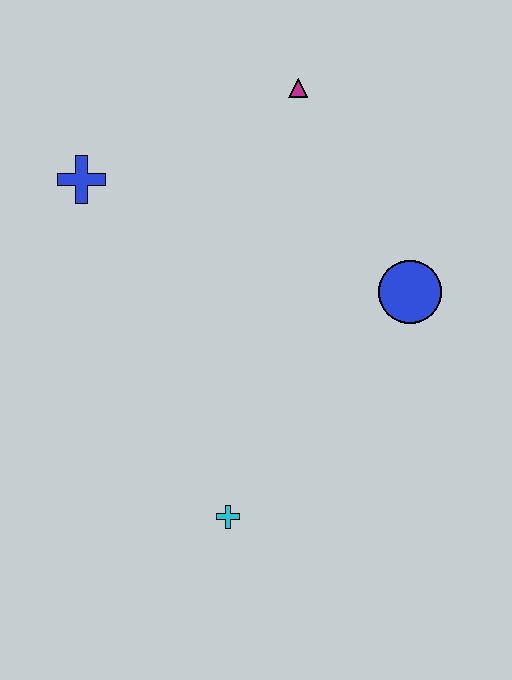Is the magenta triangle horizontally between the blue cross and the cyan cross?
No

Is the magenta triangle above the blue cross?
Yes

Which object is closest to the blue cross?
The magenta triangle is closest to the blue cross.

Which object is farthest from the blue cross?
The cyan cross is farthest from the blue cross.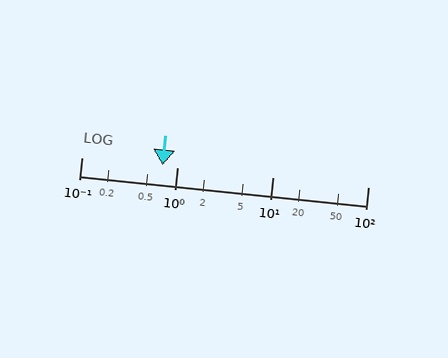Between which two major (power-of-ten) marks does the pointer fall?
The pointer is between 0.1 and 1.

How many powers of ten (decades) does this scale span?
The scale spans 3 decades, from 0.1 to 100.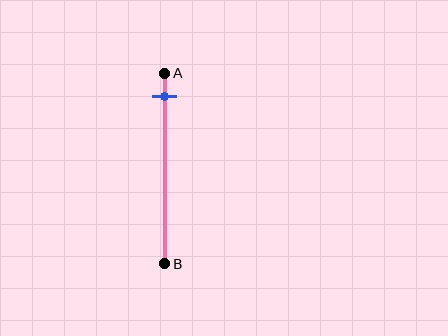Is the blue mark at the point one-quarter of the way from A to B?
No, the mark is at about 10% from A, not at the 25% one-quarter point.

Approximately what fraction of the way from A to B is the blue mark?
The blue mark is approximately 10% of the way from A to B.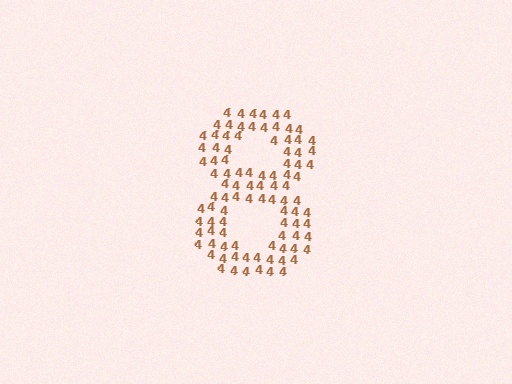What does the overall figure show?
The overall figure shows the digit 8.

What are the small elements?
The small elements are digit 4's.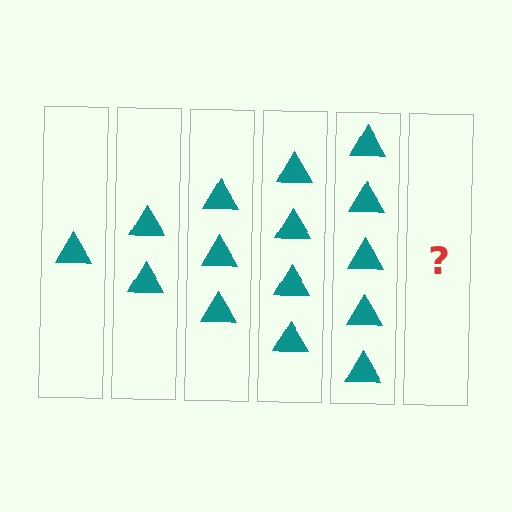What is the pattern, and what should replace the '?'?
The pattern is that each step adds one more triangle. The '?' should be 6 triangles.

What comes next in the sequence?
The next element should be 6 triangles.